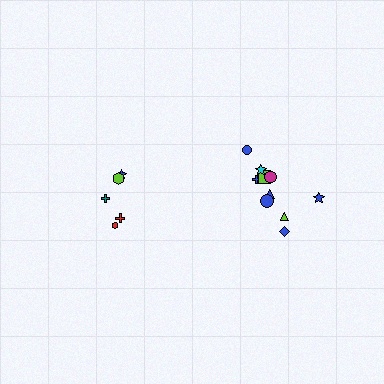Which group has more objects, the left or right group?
The right group.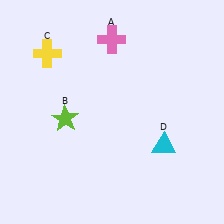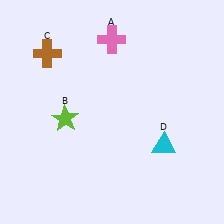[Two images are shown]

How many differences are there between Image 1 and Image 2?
There is 1 difference between the two images.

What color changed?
The cross (C) changed from yellow in Image 1 to brown in Image 2.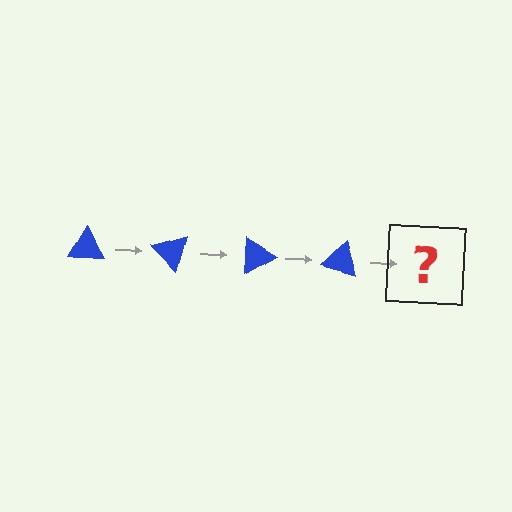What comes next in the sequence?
The next element should be a blue triangle rotated 180 degrees.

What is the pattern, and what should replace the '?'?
The pattern is that the triangle rotates 45 degrees each step. The '?' should be a blue triangle rotated 180 degrees.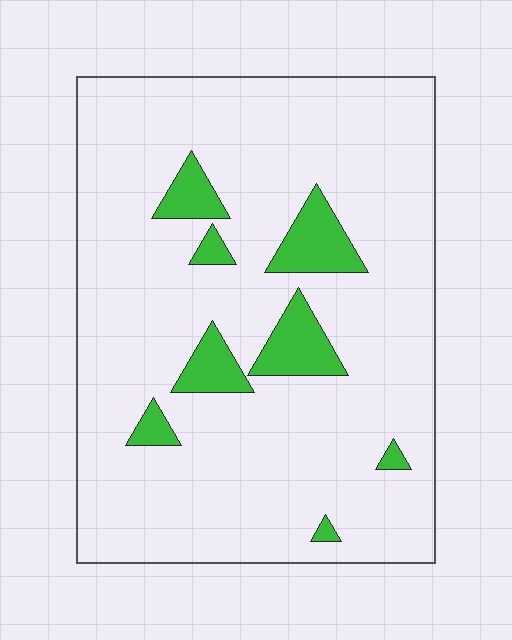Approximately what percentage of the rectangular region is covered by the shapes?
Approximately 10%.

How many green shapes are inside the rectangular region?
8.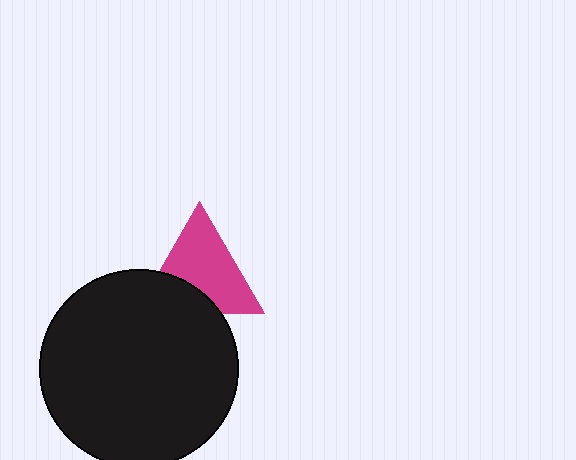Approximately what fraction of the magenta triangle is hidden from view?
Roughly 30% of the magenta triangle is hidden behind the black circle.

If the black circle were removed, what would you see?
You would see the complete magenta triangle.